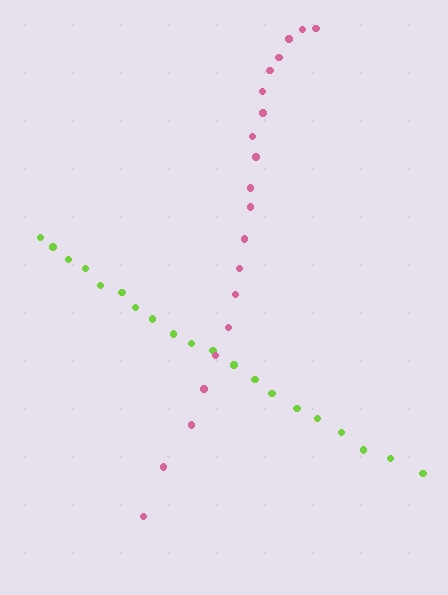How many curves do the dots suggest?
There are 2 distinct paths.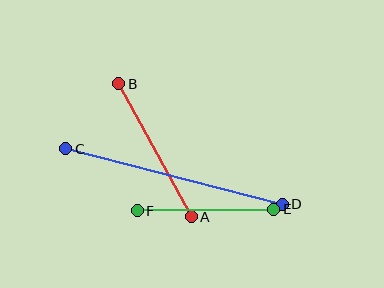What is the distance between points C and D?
The distance is approximately 224 pixels.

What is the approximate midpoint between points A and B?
The midpoint is at approximately (155, 150) pixels.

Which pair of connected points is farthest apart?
Points C and D are farthest apart.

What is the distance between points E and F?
The distance is approximately 137 pixels.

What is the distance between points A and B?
The distance is approximately 152 pixels.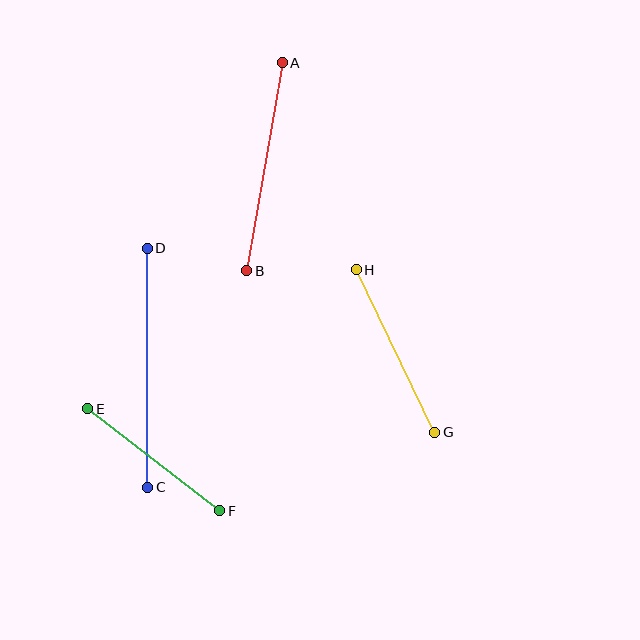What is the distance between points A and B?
The distance is approximately 211 pixels.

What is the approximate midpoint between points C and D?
The midpoint is at approximately (148, 368) pixels.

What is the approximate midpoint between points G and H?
The midpoint is at approximately (395, 351) pixels.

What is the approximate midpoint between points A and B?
The midpoint is at approximately (264, 167) pixels.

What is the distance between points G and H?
The distance is approximately 181 pixels.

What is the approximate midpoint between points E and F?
The midpoint is at approximately (154, 460) pixels.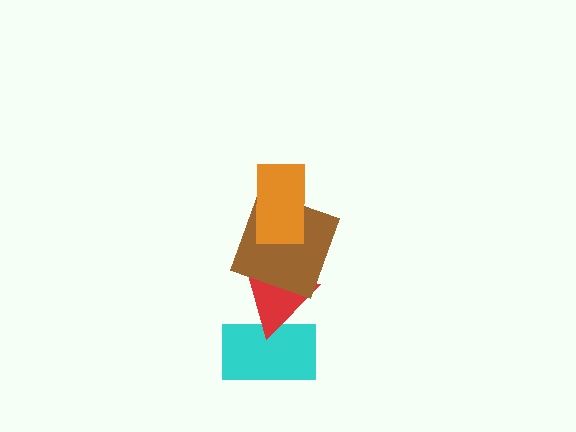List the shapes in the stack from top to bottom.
From top to bottom: the orange rectangle, the brown square, the red triangle, the cyan rectangle.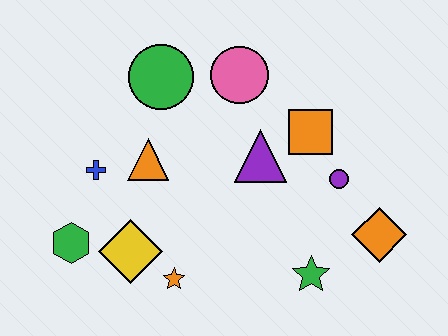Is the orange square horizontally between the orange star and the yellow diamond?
No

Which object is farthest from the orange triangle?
The orange diamond is farthest from the orange triangle.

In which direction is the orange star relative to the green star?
The orange star is to the left of the green star.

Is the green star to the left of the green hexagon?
No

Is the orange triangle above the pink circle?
No